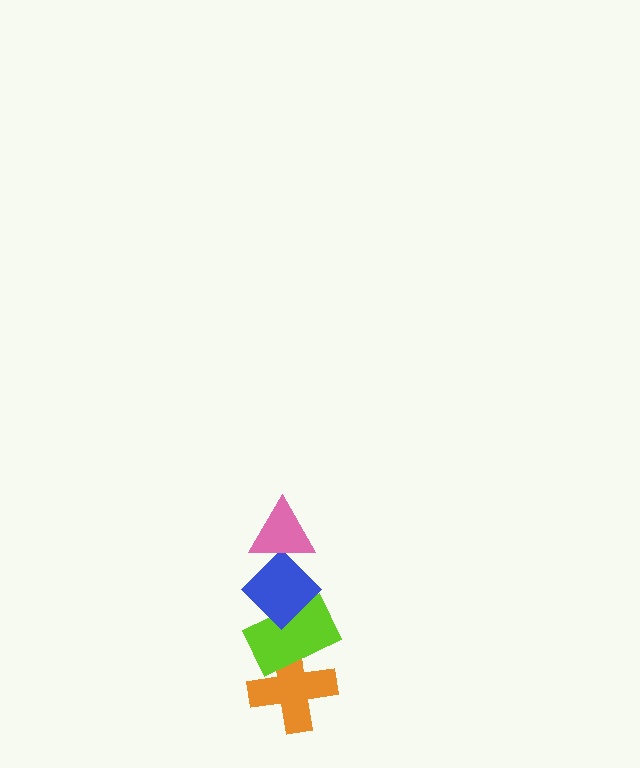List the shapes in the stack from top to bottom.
From top to bottom: the pink triangle, the blue diamond, the lime rectangle, the orange cross.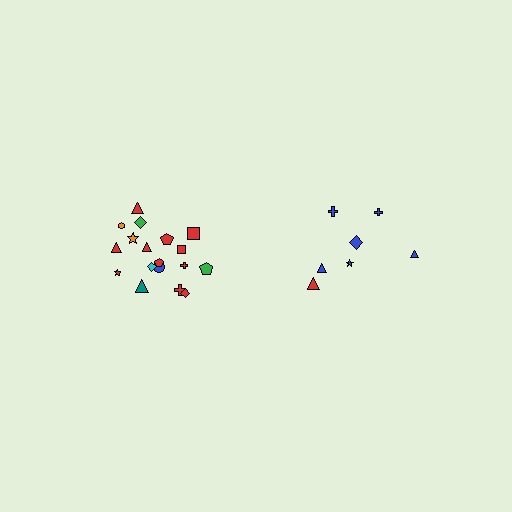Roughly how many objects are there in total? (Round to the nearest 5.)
Roughly 25 objects in total.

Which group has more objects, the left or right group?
The left group.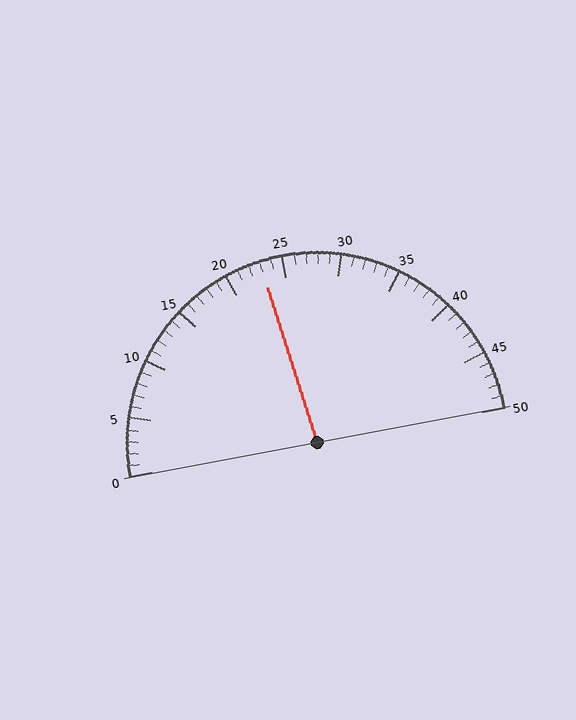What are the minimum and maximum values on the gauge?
The gauge ranges from 0 to 50.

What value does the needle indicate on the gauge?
The needle indicates approximately 23.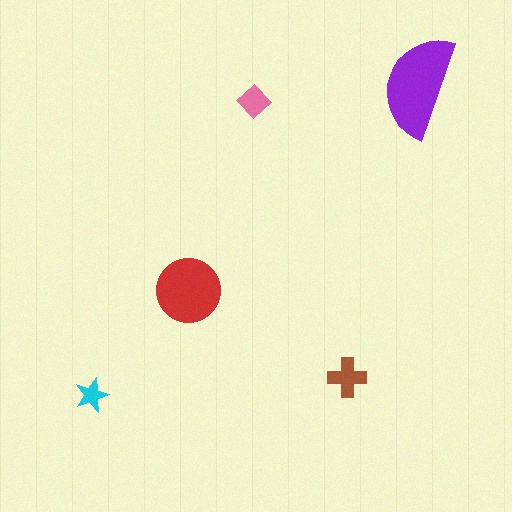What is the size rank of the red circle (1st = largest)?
2nd.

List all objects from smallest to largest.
The cyan star, the pink diamond, the brown cross, the red circle, the purple semicircle.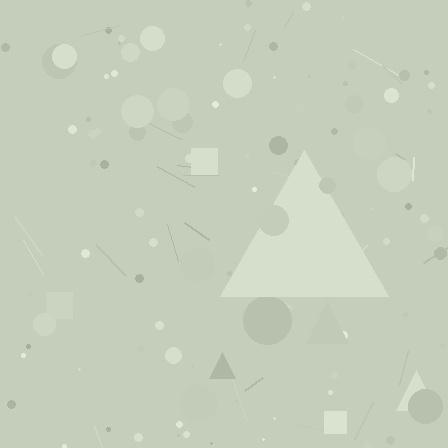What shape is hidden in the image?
A triangle is hidden in the image.